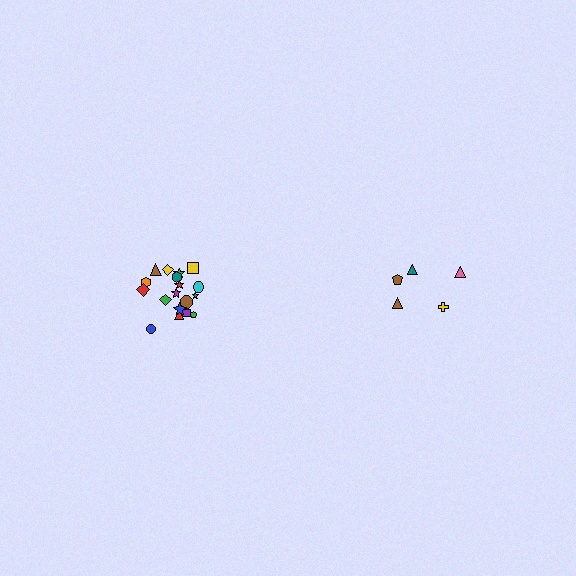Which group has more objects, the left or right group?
The left group.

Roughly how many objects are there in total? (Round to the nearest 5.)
Roughly 25 objects in total.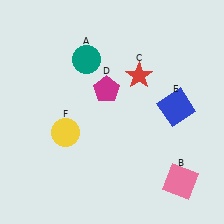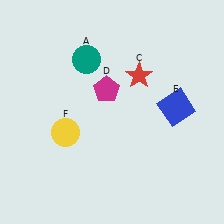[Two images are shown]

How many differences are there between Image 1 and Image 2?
There is 1 difference between the two images.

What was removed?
The pink square (B) was removed in Image 2.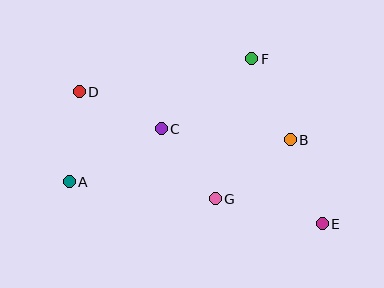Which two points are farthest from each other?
Points D and E are farthest from each other.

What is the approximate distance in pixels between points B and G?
The distance between B and G is approximately 96 pixels.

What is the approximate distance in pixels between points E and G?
The distance between E and G is approximately 110 pixels.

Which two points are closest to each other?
Points C and G are closest to each other.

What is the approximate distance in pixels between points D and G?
The distance between D and G is approximately 173 pixels.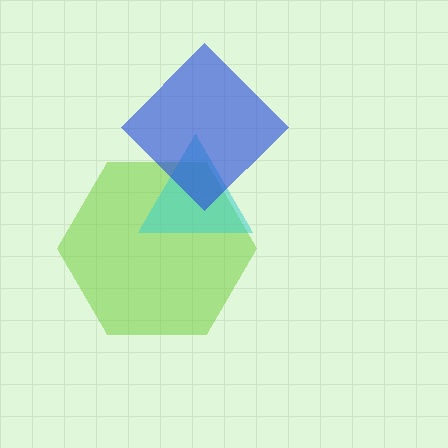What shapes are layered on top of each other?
The layered shapes are: a lime hexagon, a cyan triangle, a blue diamond.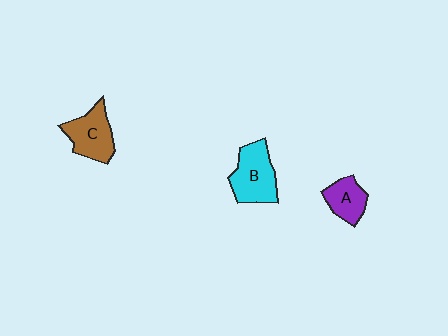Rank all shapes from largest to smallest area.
From largest to smallest: B (cyan), C (brown), A (purple).